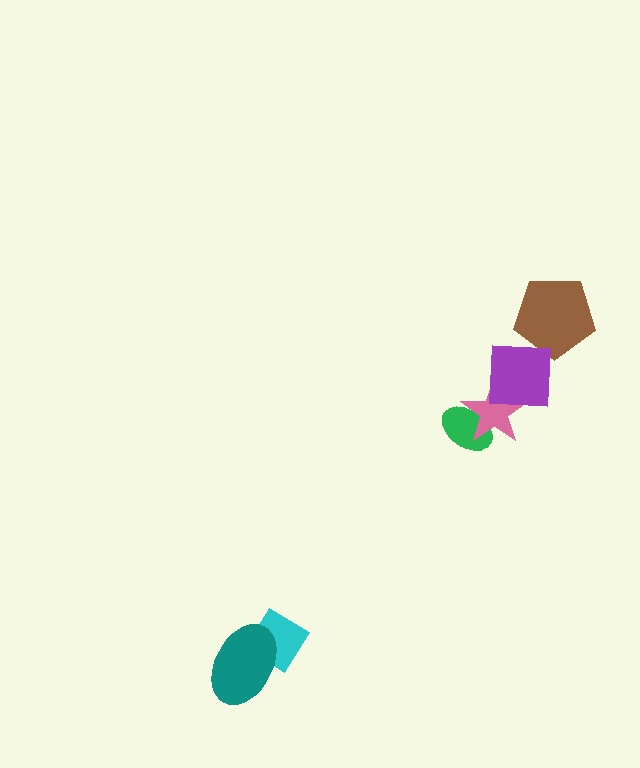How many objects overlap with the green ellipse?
1 object overlaps with the green ellipse.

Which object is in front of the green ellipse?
The pink star is in front of the green ellipse.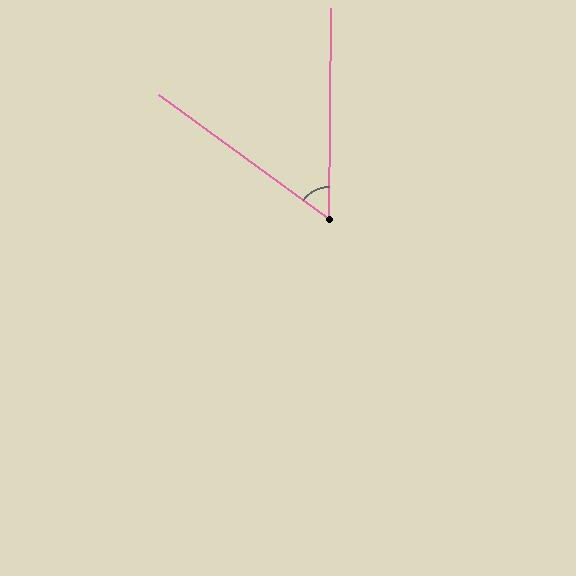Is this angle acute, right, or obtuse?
It is acute.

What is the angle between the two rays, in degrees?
Approximately 55 degrees.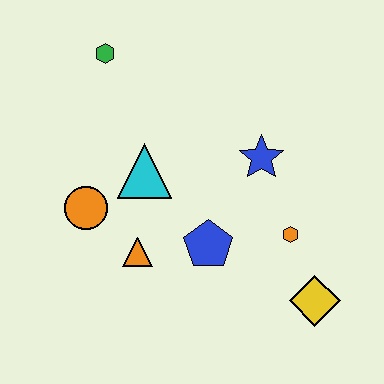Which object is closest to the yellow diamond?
The orange hexagon is closest to the yellow diamond.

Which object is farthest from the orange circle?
The yellow diamond is farthest from the orange circle.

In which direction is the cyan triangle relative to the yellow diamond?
The cyan triangle is to the left of the yellow diamond.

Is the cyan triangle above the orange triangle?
Yes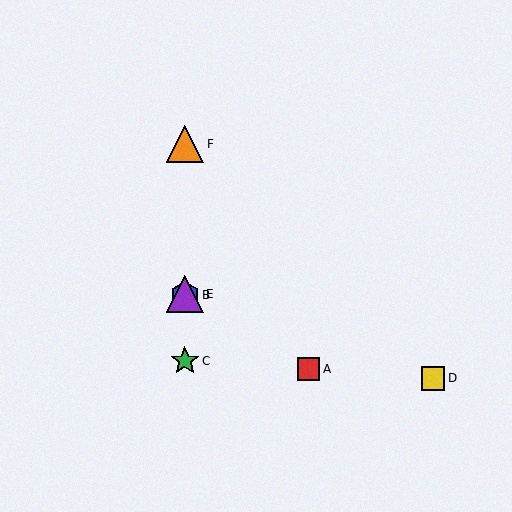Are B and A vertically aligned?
No, B is at x≈185 and A is at x≈308.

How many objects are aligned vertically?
4 objects (B, C, E, F) are aligned vertically.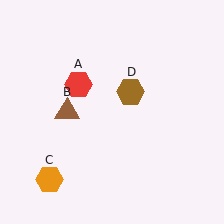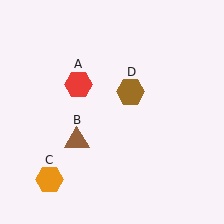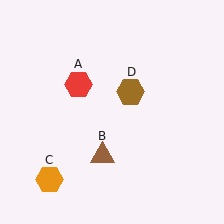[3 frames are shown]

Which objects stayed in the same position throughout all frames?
Red hexagon (object A) and orange hexagon (object C) and brown hexagon (object D) remained stationary.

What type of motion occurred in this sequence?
The brown triangle (object B) rotated counterclockwise around the center of the scene.